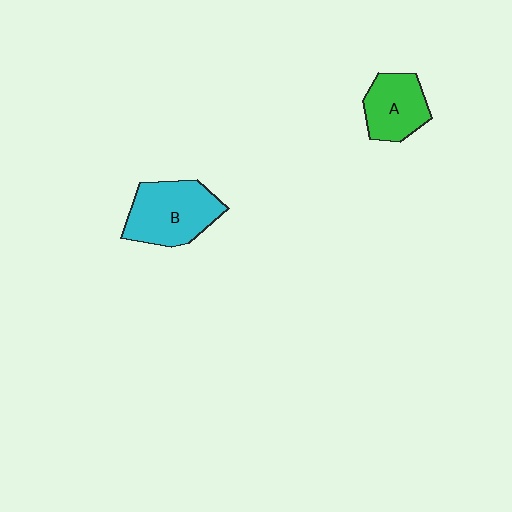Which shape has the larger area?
Shape B (cyan).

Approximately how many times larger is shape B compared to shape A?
Approximately 1.4 times.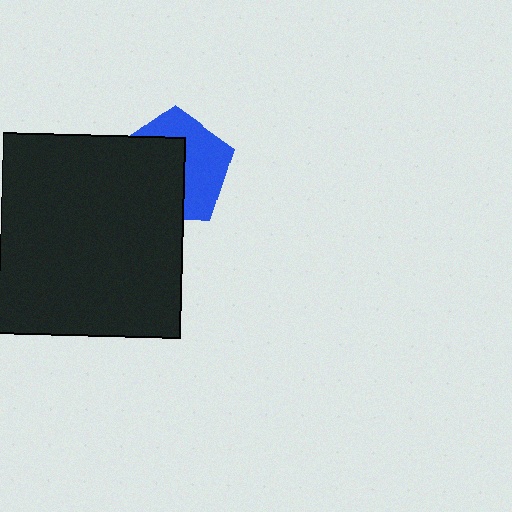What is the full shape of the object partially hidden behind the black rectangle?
The partially hidden object is a blue pentagon.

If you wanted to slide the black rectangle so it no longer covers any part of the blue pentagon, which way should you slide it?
Slide it toward the lower-left — that is the most direct way to separate the two shapes.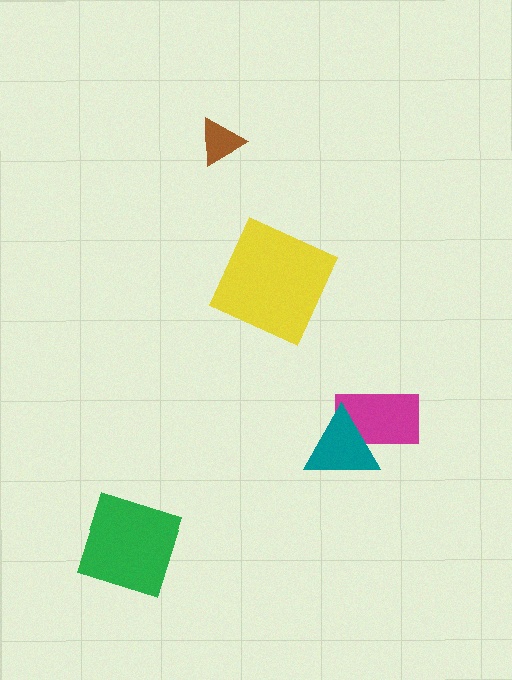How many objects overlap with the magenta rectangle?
1 object overlaps with the magenta rectangle.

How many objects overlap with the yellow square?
0 objects overlap with the yellow square.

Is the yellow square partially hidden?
No, no other shape covers it.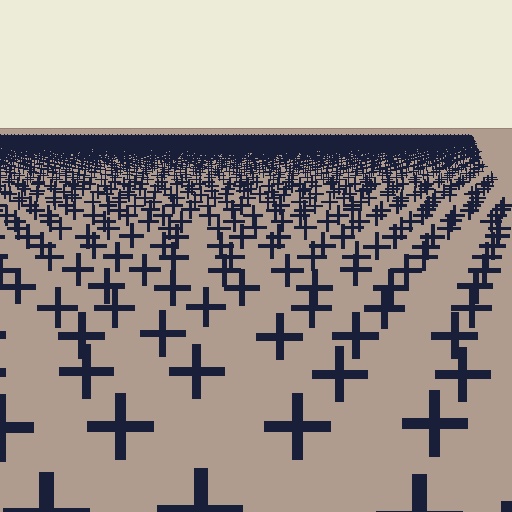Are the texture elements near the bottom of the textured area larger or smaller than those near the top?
Larger. Near the bottom, elements are closer to the viewer and appear at a bigger on-screen size.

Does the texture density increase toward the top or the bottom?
Density increases toward the top.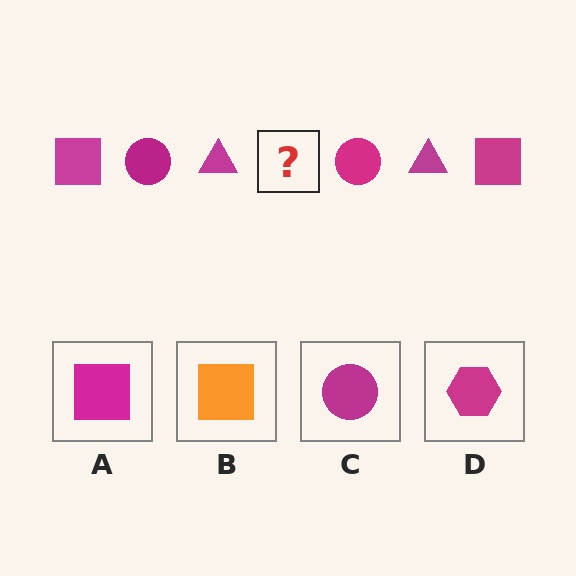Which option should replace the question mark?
Option A.